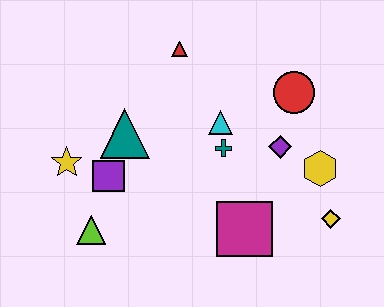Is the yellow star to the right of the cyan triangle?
No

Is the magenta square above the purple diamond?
No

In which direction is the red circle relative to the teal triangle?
The red circle is to the right of the teal triangle.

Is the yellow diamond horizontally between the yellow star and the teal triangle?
No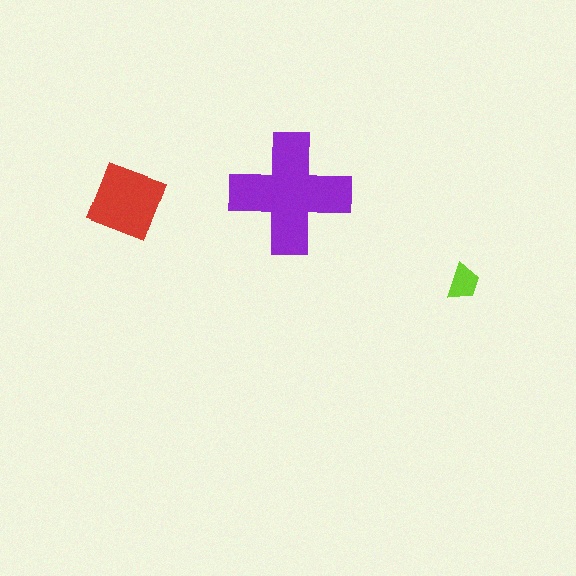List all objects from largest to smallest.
The purple cross, the red square, the lime trapezoid.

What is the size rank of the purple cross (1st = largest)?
1st.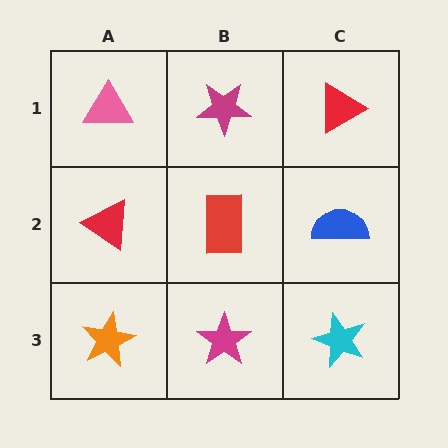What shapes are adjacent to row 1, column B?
A red rectangle (row 2, column B), a pink triangle (row 1, column A), a red triangle (row 1, column C).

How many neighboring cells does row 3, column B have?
3.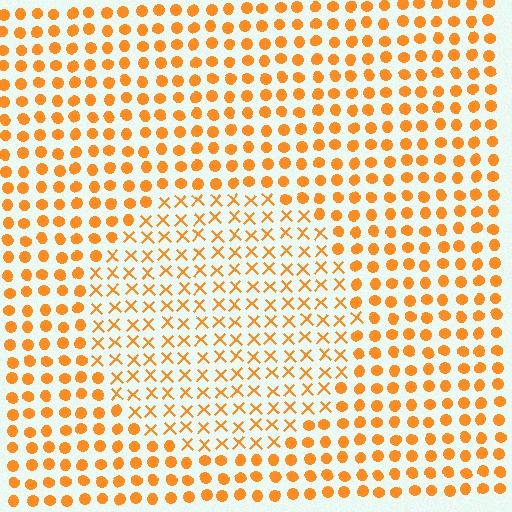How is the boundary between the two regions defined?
The boundary is defined by a change in element shape: X marks inside vs. circles outside. All elements share the same color and spacing.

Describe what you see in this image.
The image is filled with small orange elements arranged in a uniform grid. A circle-shaped region contains X marks, while the surrounding area contains circles. The boundary is defined purely by the change in element shape.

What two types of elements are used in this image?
The image uses X marks inside the circle region and circles outside it.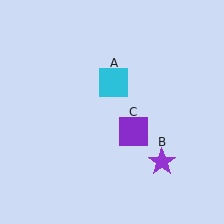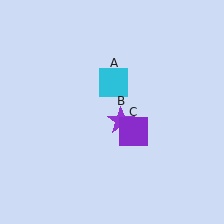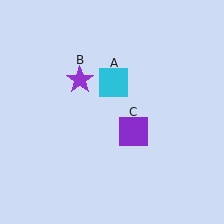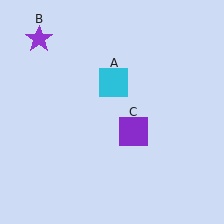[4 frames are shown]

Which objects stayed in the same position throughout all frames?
Cyan square (object A) and purple square (object C) remained stationary.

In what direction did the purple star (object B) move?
The purple star (object B) moved up and to the left.